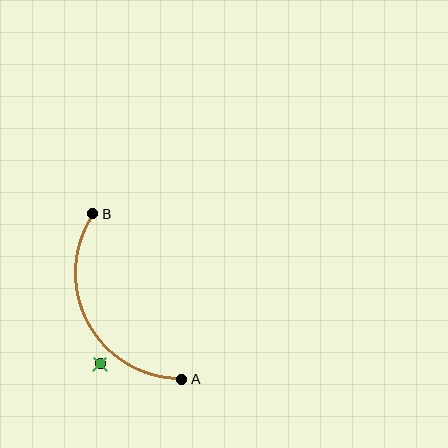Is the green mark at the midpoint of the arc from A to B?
No — the green mark does not lie on the arc at all. It sits slightly outside the curve.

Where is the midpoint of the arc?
The arc midpoint is the point on the curve farthest from the straight line joining A and B. It sits to the left of that line.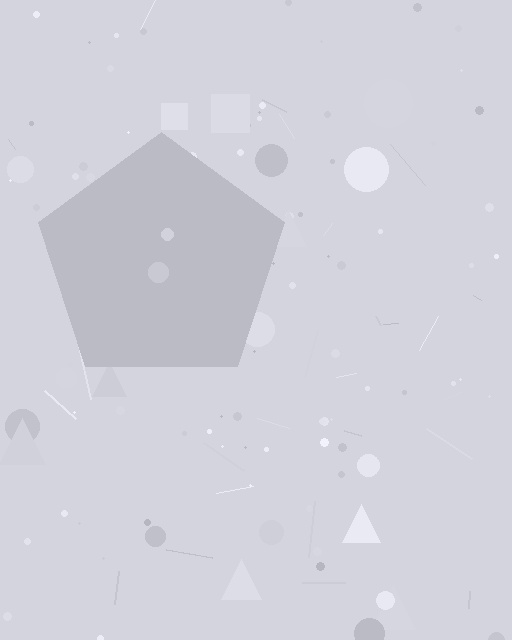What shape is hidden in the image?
A pentagon is hidden in the image.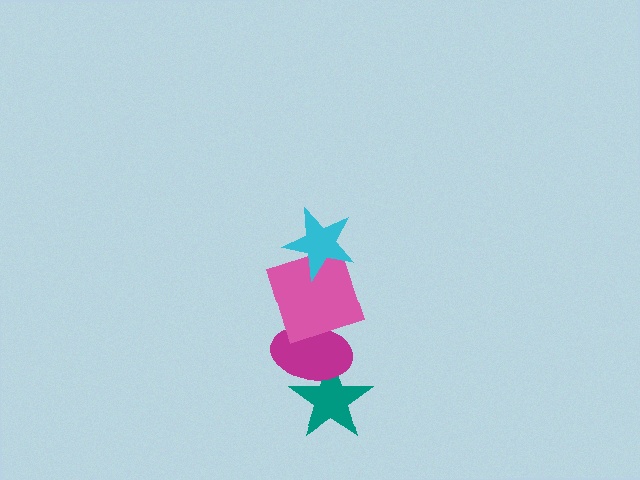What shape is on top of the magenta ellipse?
The pink square is on top of the magenta ellipse.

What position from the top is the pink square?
The pink square is 2nd from the top.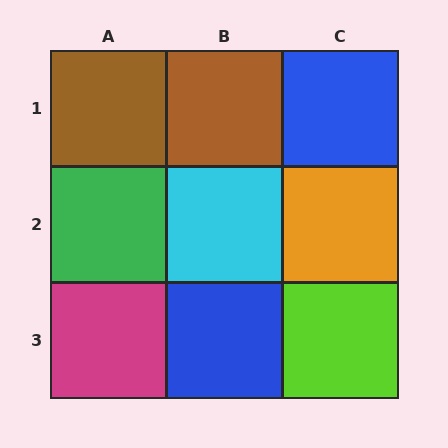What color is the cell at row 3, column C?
Lime.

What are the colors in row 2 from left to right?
Green, cyan, orange.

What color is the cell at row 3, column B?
Blue.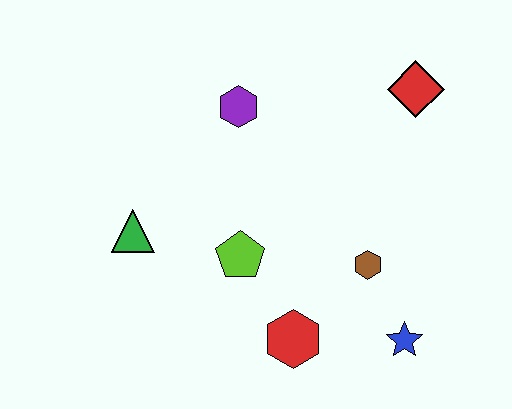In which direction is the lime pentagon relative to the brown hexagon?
The lime pentagon is to the left of the brown hexagon.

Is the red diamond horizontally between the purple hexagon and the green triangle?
No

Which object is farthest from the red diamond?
The green triangle is farthest from the red diamond.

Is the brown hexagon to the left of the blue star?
Yes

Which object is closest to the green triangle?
The lime pentagon is closest to the green triangle.